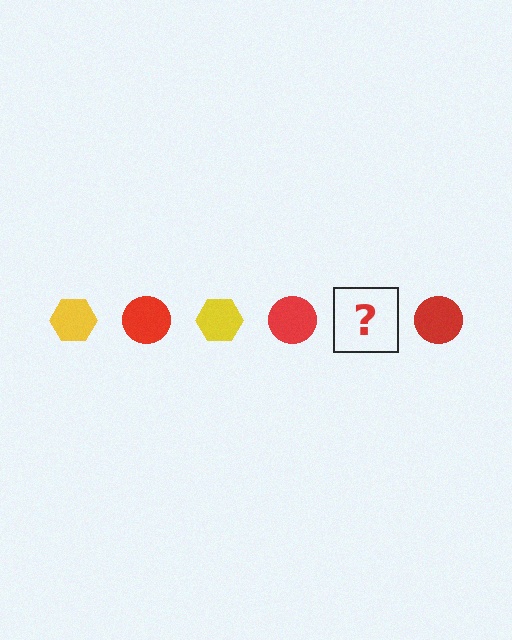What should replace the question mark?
The question mark should be replaced with a yellow hexagon.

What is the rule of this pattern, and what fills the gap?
The rule is that the pattern alternates between yellow hexagon and red circle. The gap should be filled with a yellow hexagon.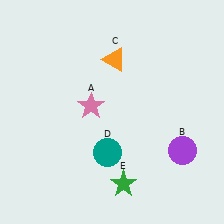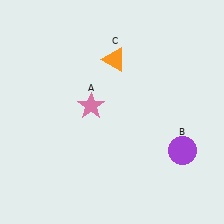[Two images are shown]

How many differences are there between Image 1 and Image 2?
There are 2 differences between the two images.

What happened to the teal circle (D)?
The teal circle (D) was removed in Image 2. It was in the bottom-left area of Image 1.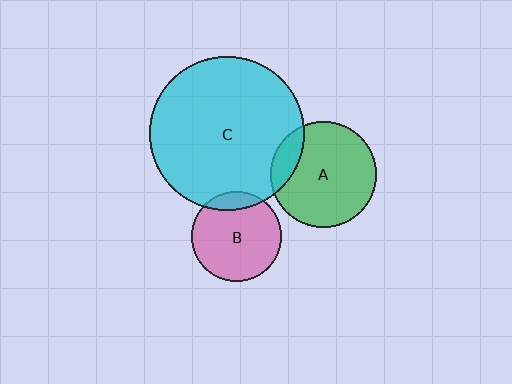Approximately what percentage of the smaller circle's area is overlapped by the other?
Approximately 15%.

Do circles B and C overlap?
Yes.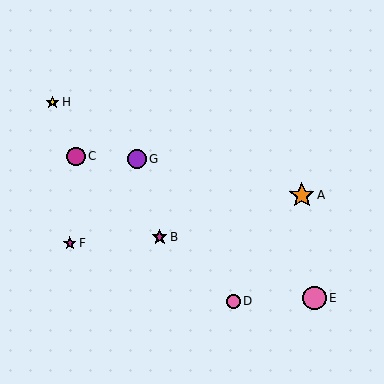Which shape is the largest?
The orange star (labeled A) is the largest.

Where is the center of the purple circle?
The center of the purple circle is at (137, 159).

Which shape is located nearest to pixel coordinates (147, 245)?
The magenta star (labeled B) at (160, 237) is nearest to that location.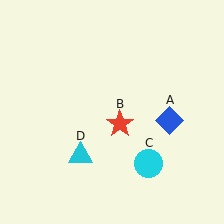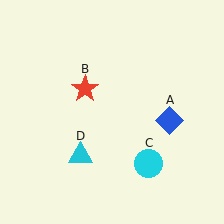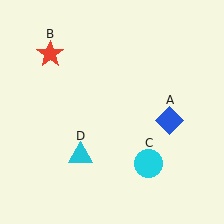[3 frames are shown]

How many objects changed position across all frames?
1 object changed position: red star (object B).